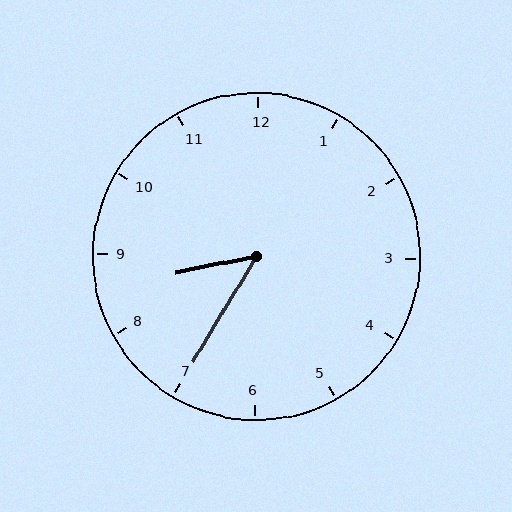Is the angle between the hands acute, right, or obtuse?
It is acute.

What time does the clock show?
8:35.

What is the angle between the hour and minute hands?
Approximately 48 degrees.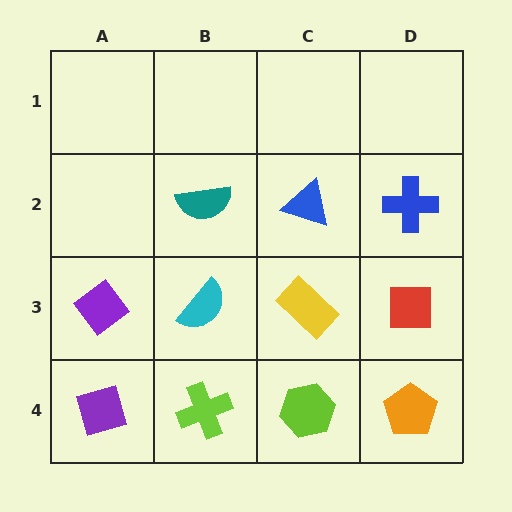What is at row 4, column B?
A lime cross.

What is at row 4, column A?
A purple diamond.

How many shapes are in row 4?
4 shapes.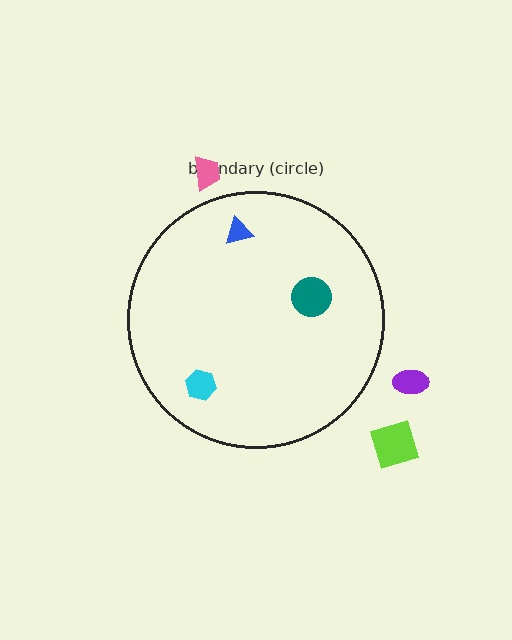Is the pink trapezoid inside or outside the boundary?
Outside.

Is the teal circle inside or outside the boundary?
Inside.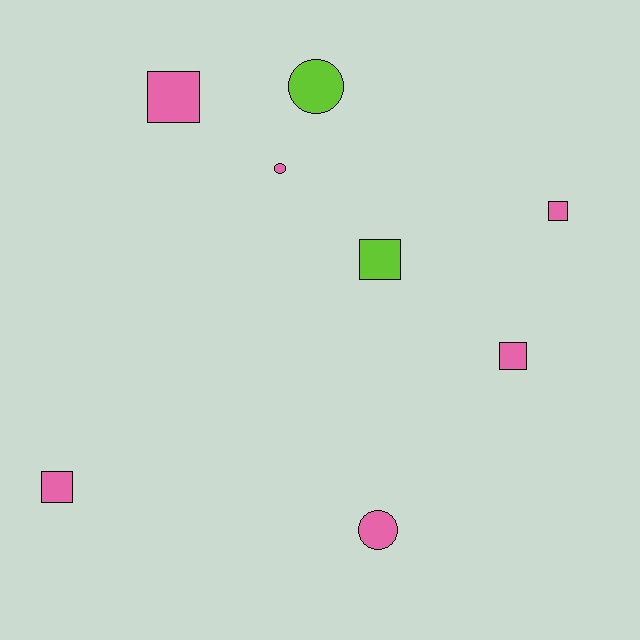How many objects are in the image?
There are 8 objects.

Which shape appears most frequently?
Square, with 5 objects.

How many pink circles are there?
There are 2 pink circles.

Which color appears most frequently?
Pink, with 6 objects.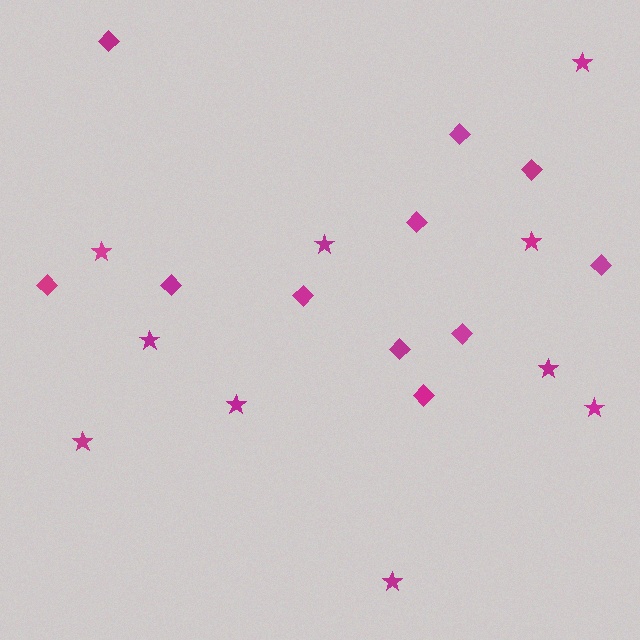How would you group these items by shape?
There are 2 groups: one group of stars (10) and one group of diamonds (11).